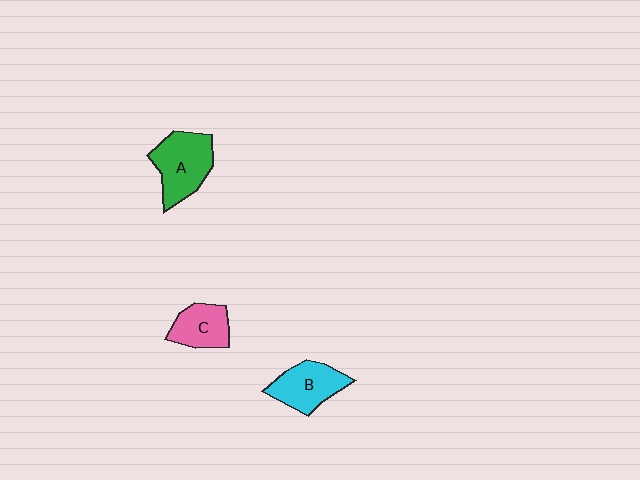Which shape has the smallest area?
Shape C (pink).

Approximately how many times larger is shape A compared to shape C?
Approximately 1.5 times.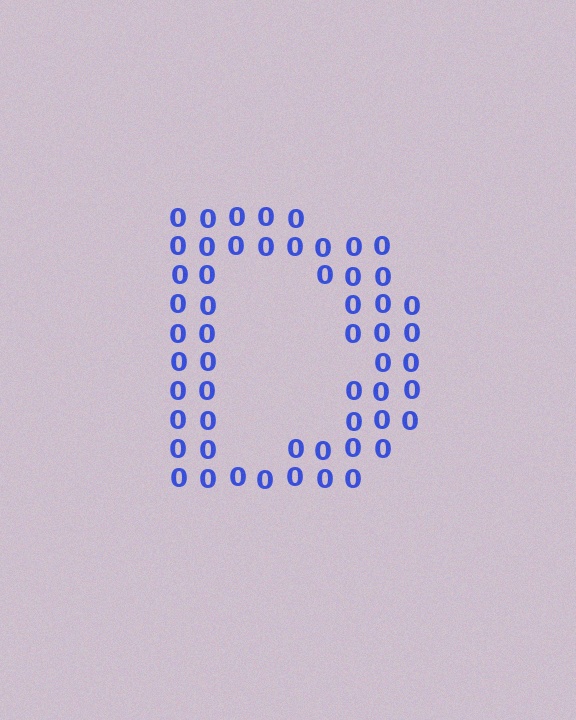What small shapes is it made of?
It is made of small digit 0's.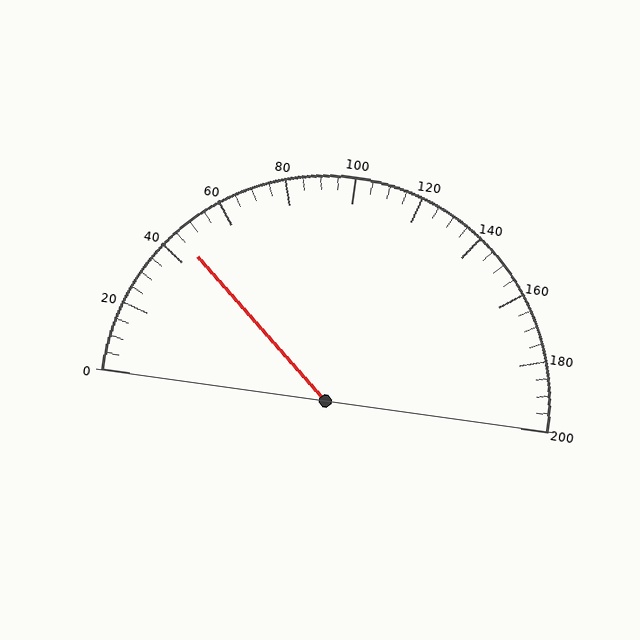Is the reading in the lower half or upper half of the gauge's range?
The reading is in the lower half of the range (0 to 200).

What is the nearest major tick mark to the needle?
The nearest major tick mark is 40.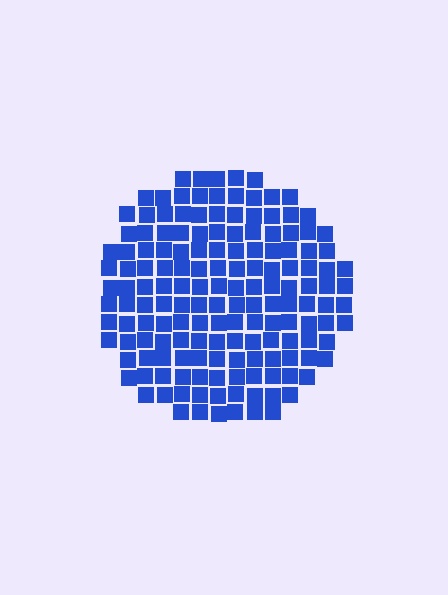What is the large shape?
The large shape is a circle.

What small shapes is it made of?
It is made of small squares.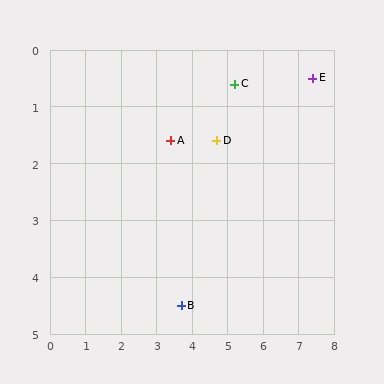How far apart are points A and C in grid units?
Points A and C are about 2.1 grid units apart.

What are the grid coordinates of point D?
Point D is at approximately (4.7, 1.6).